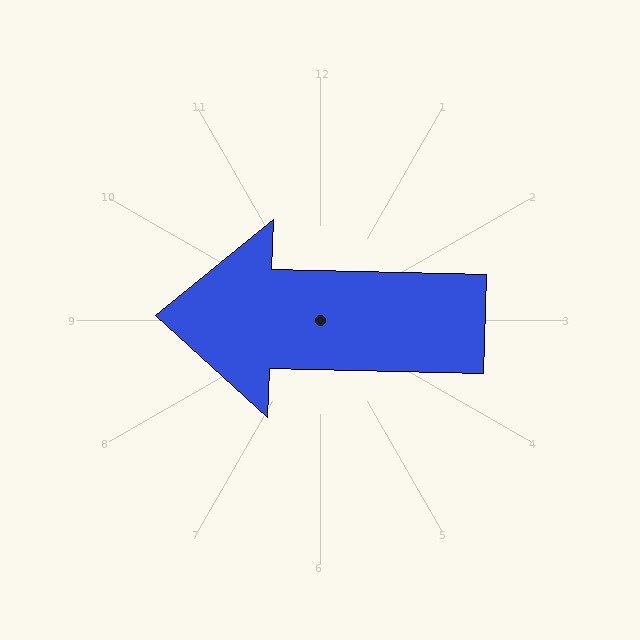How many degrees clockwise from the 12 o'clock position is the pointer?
Approximately 272 degrees.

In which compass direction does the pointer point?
West.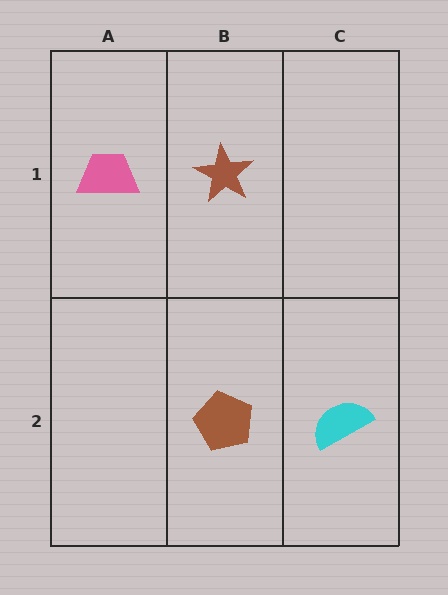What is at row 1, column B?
A brown star.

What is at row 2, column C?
A cyan semicircle.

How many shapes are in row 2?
2 shapes.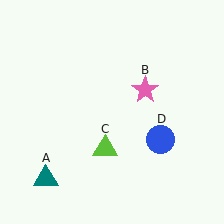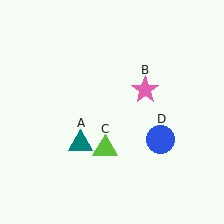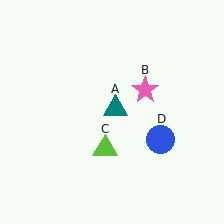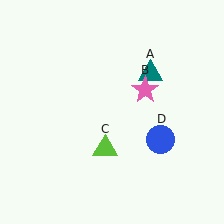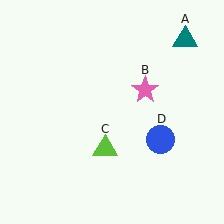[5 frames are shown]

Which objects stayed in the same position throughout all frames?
Pink star (object B) and lime triangle (object C) and blue circle (object D) remained stationary.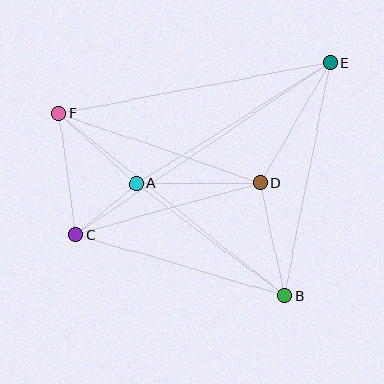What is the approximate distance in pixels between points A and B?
The distance between A and B is approximately 186 pixels.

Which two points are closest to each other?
Points A and C are closest to each other.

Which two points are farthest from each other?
Points C and E are farthest from each other.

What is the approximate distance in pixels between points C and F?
The distance between C and F is approximately 123 pixels.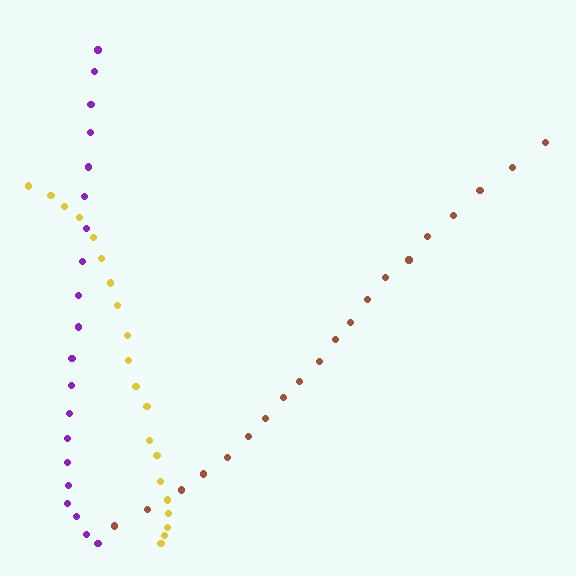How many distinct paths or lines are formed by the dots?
There are 3 distinct paths.